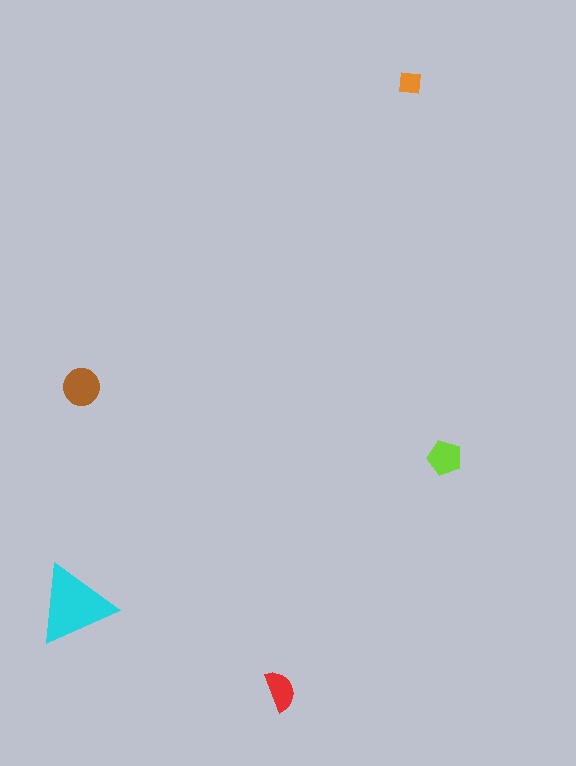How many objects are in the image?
There are 5 objects in the image.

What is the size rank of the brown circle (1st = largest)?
2nd.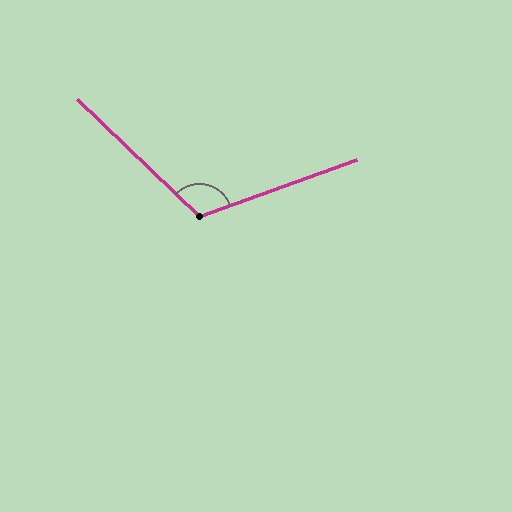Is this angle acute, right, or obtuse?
It is obtuse.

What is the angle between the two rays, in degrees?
Approximately 117 degrees.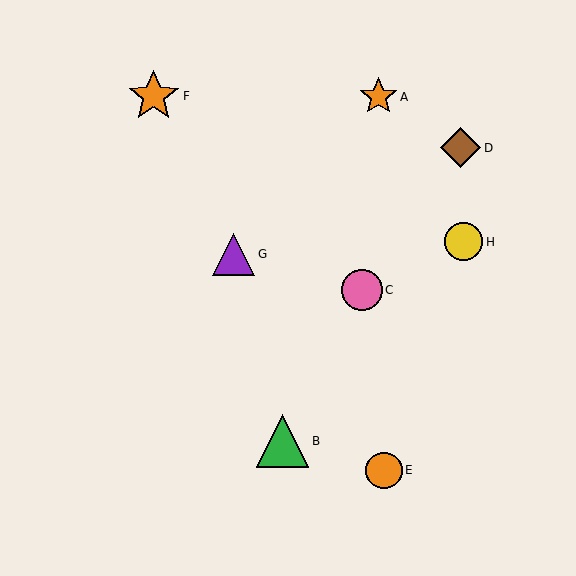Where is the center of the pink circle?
The center of the pink circle is at (362, 290).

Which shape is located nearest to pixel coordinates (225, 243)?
The purple triangle (labeled G) at (234, 254) is nearest to that location.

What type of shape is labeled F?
Shape F is an orange star.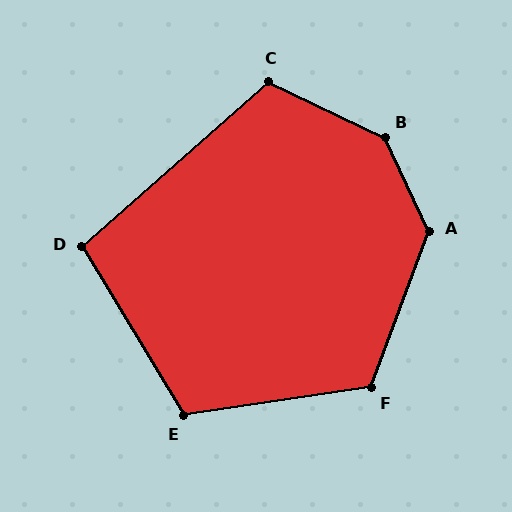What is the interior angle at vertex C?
Approximately 113 degrees (obtuse).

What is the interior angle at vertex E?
Approximately 113 degrees (obtuse).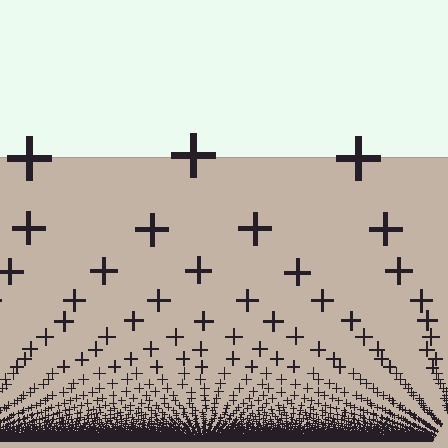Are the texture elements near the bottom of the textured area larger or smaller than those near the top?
Smaller. The gradient is inverted — elements near the bottom are smaller and denser.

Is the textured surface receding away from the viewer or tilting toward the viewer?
The surface appears to tilt toward the viewer. Texture elements get larger and sparser toward the top.